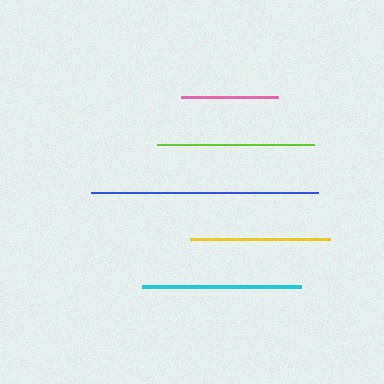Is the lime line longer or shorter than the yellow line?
The lime line is longer than the yellow line.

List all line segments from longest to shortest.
From longest to shortest: blue, cyan, lime, yellow, pink.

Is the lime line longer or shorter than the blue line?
The blue line is longer than the lime line.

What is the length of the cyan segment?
The cyan segment is approximately 159 pixels long.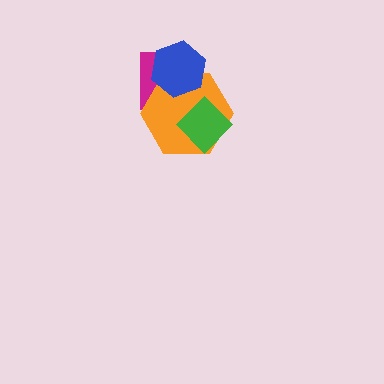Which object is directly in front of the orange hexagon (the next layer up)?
The blue hexagon is directly in front of the orange hexagon.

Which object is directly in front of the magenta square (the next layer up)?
The orange hexagon is directly in front of the magenta square.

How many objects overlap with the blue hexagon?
2 objects overlap with the blue hexagon.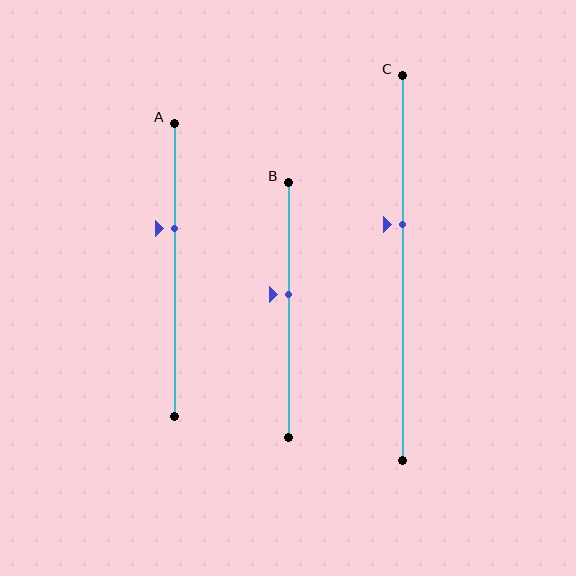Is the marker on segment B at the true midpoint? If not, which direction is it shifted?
No, the marker on segment B is shifted upward by about 6% of the segment length.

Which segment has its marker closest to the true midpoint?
Segment B has its marker closest to the true midpoint.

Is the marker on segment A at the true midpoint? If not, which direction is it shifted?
No, the marker on segment A is shifted upward by about 14% of the segment length.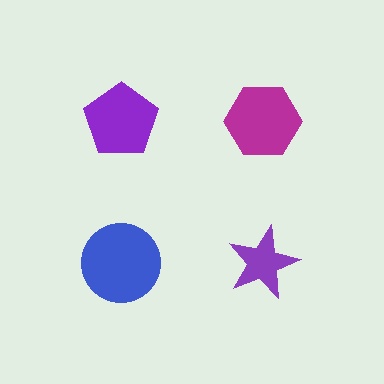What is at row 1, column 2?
A magenta hexagon.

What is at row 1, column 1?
A purple pentagon.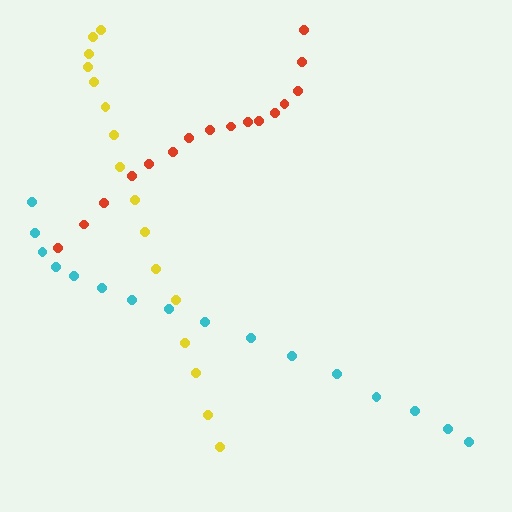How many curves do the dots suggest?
There are 3 distinct paths.